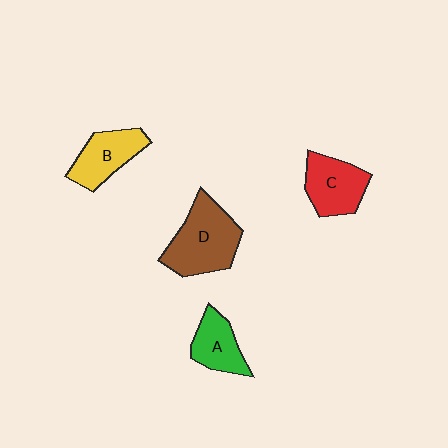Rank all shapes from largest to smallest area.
From largest to smallest: D (brown), C (red), B (yellow), A (green).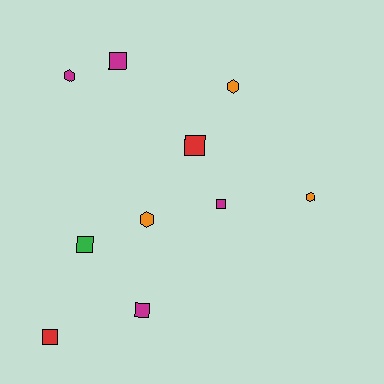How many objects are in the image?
There are 10 objects.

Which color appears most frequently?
Magenta, with 4 objects.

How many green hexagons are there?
There are no green hexagons.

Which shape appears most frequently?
Square, with 6 objects.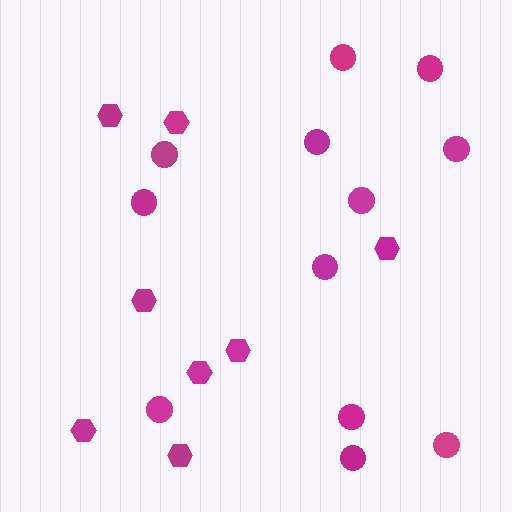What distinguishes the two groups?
There are 2 groups: one group of hexagons (8) and one group of circles (12).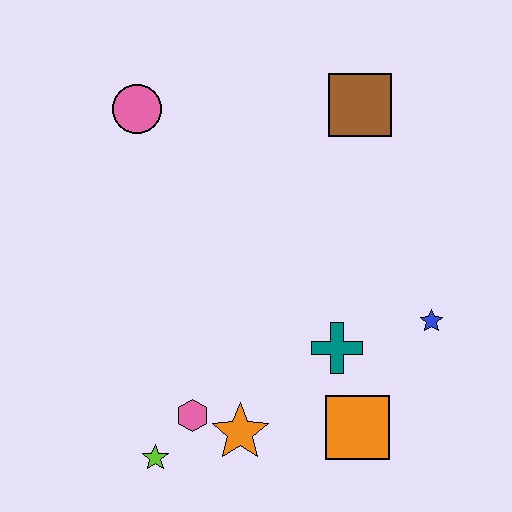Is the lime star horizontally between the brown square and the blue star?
No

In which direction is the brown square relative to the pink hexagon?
The brown square is above the pink hexagon.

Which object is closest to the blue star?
The teal cross is closest to the blue star.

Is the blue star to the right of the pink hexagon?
Yes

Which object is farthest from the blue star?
The pink circle is farthest from the blue star.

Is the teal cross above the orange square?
Yes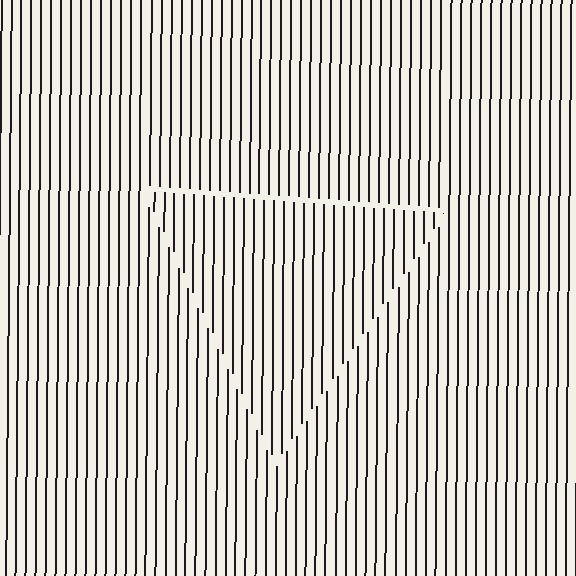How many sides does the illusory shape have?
3 sides — the line-ends trace a triangle.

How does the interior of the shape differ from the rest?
The interior of the shape contains the same grating, shifted by half a period — the contour is defined by the phase discontinuity where line-ends from the inner and outer gratings abut.